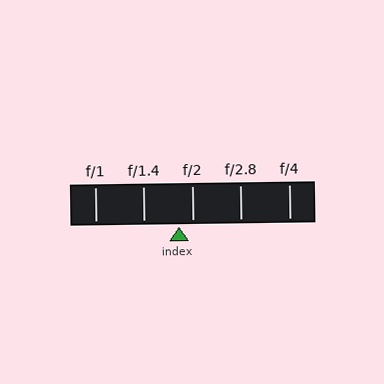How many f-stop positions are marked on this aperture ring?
There are 5 f-stop positions marked.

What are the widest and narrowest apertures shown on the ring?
The widest aperture shown is f/1 and the narrowest is f/4.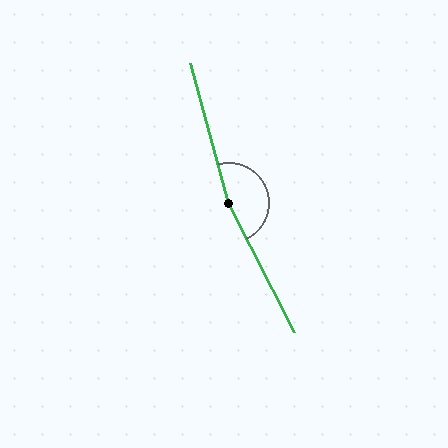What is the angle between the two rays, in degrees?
Approximately 168 degrees.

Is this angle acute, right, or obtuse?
It is obtuse.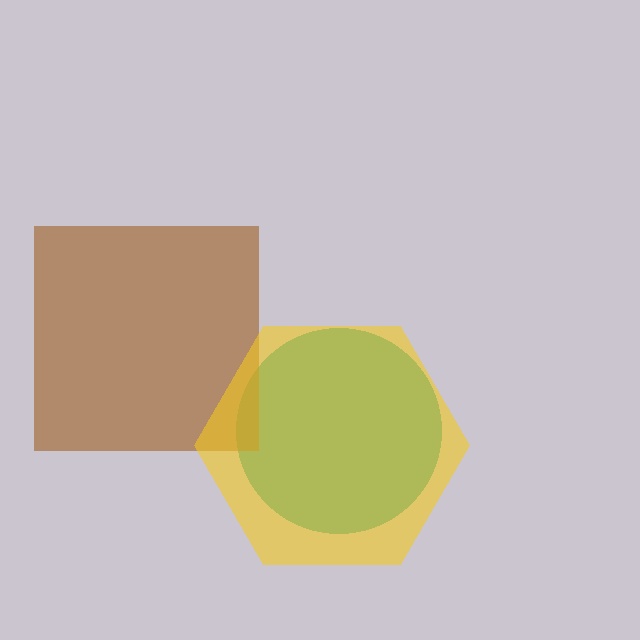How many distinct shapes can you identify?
There are 3 distinct shapes: a teal circle, a brown square, a yellow hexagon.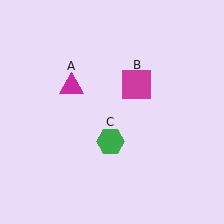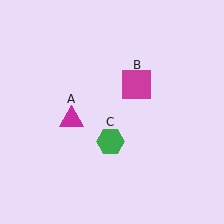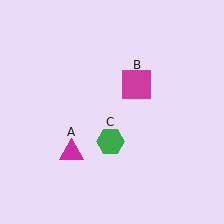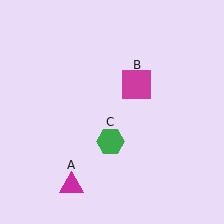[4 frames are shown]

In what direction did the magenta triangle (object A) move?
The magenta triangle (object A) moved down.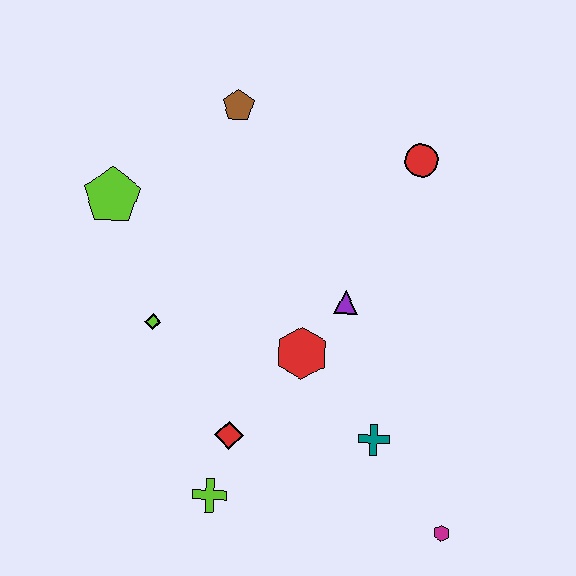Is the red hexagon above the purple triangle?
No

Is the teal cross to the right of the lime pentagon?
Yes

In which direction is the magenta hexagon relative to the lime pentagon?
The magenta hexagon is to the right of the lime pentagon.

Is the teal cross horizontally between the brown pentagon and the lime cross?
No